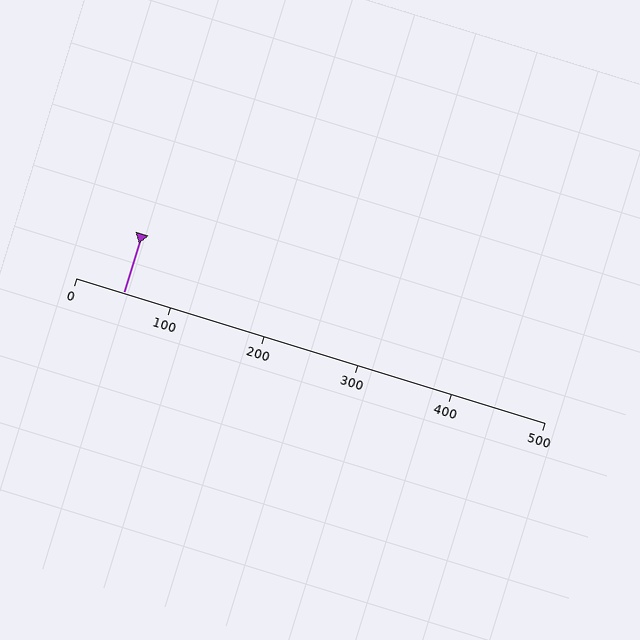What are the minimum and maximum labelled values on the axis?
The axis runs from 0 to 500.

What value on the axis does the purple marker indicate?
The marker indicates approximately 50.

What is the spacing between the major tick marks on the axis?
The major ticks are spaced 100 apart.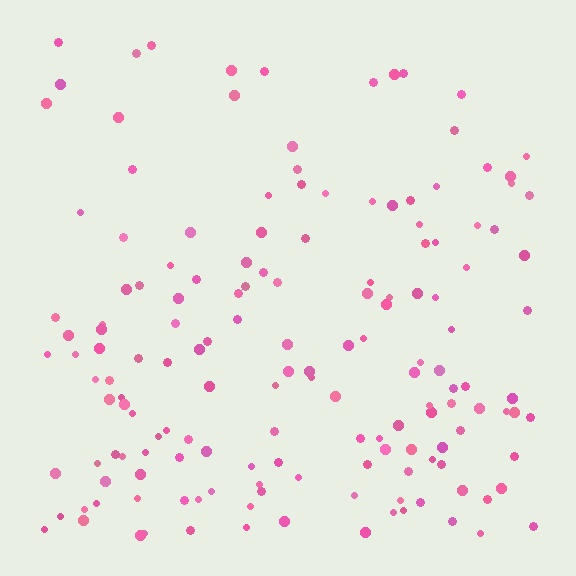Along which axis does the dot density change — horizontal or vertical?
Vertical.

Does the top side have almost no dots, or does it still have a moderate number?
Still a moderate number, just noticeably fewer than the bottom.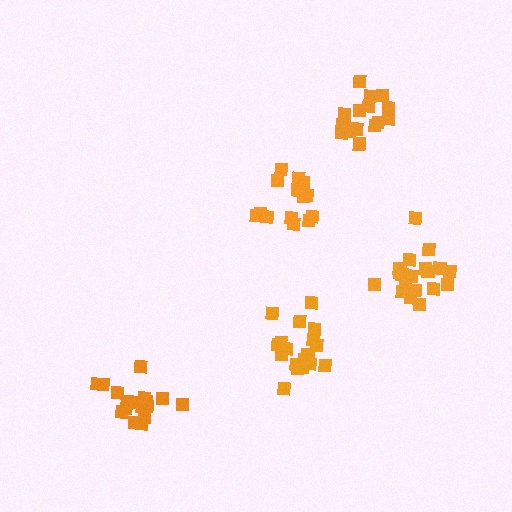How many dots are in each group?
Group 1: 19 dots, Group 2: 14 dots, Group 3: 18 dots, Group 4: 17 dots, Group 5: 19 dots (87 total).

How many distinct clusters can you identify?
There are 5 distinct clusters.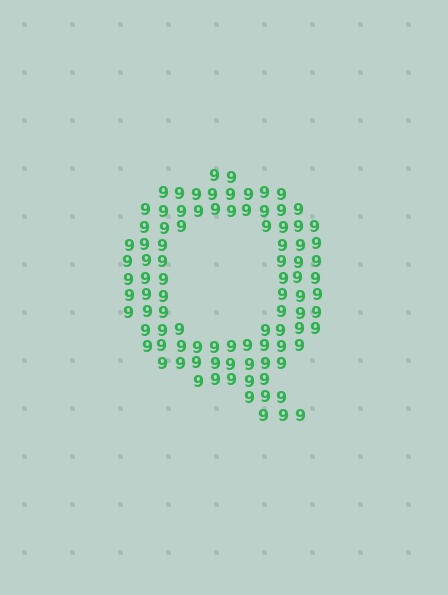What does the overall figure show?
The overall figure shows the letter Q.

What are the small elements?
The small elements are digit 9's.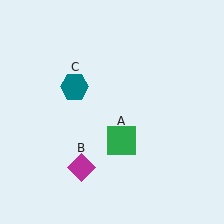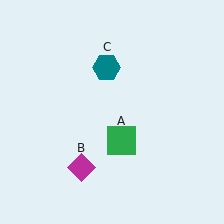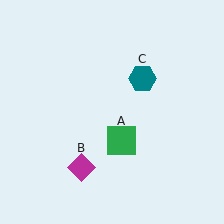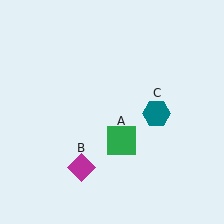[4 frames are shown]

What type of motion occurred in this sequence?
The teal hexagon (object C) rotated clockwise around the center of the scene.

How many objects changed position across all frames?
1 object changed position: teal hexagon (object C).